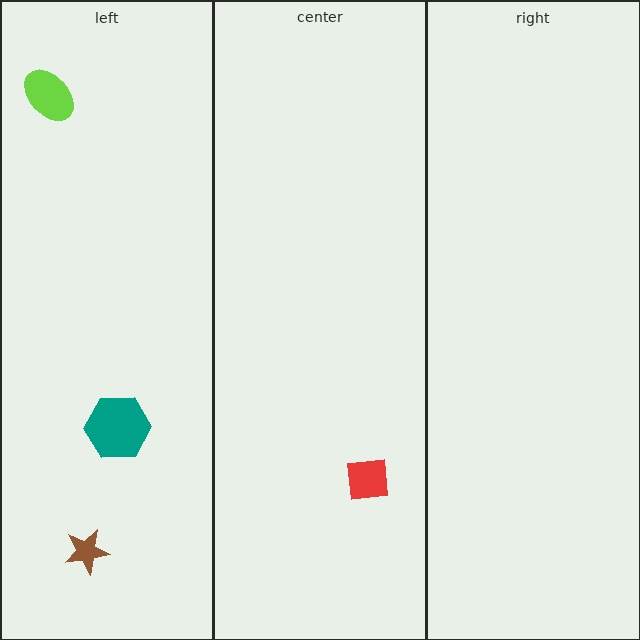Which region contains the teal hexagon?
The left region.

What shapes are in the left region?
The teal hexagon, the lime ellipse, the brown star.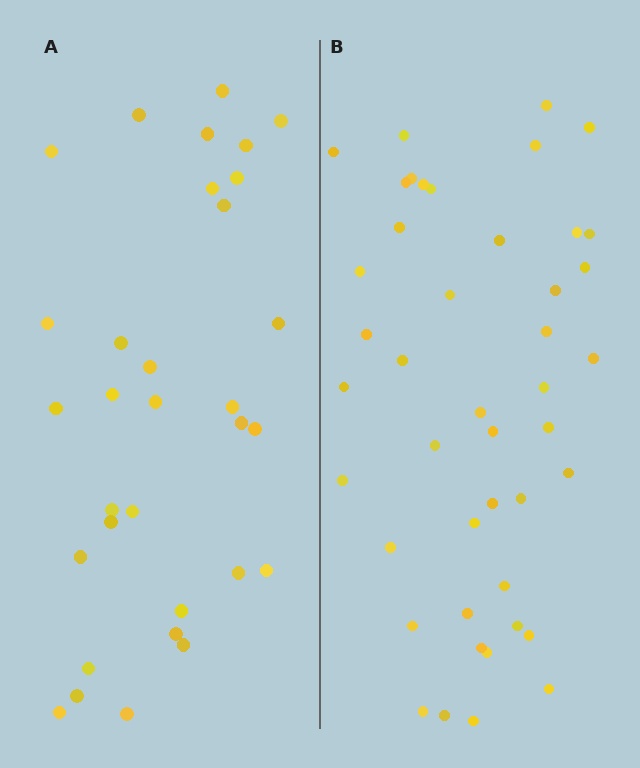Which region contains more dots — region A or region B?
Region B (the right region) has more dots.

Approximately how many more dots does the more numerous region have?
Region B has roughly 12 or so more dots than region A.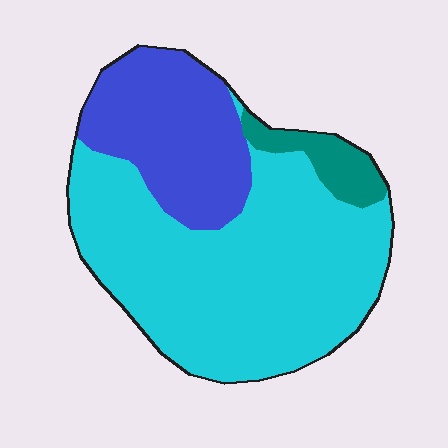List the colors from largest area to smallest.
From largest to smallest: cyan, blue, teal.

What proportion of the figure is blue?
Blue takes up about one quarter (1/4) of the figure.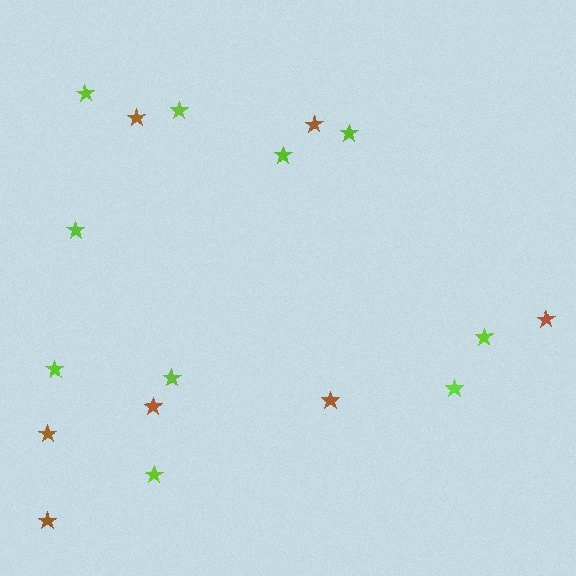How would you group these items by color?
There are 2 groups: one group of brown stars (7) and one group of lime stars (10).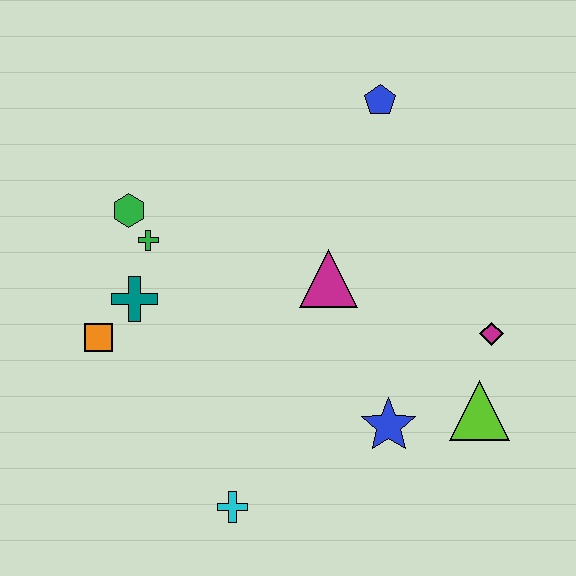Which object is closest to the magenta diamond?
The lime triangle is closest to the magenta diamond.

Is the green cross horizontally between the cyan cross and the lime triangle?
No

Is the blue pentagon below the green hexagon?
No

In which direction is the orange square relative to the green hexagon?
The orange square is below the green hexagon.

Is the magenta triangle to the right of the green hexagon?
Yes